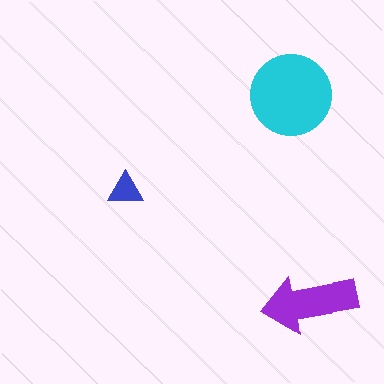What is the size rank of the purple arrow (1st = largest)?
2nd.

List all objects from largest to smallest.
The cyan circle, the purple arrow, the blue triangle.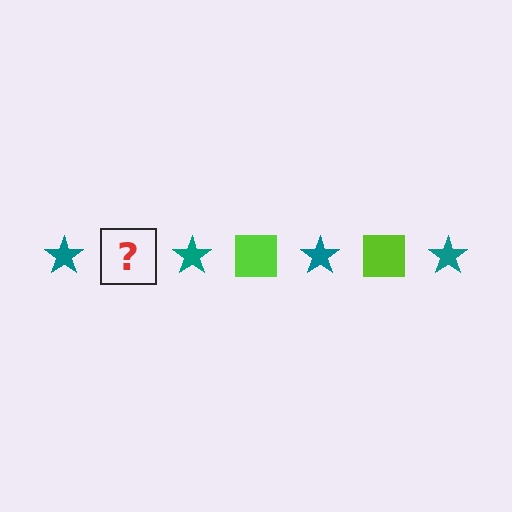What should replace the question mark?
The question mark should be replaced with a lime square.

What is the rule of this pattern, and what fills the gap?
The rule is that the pattern alternates between teal star and lime square. The gap should be filled with a lime square.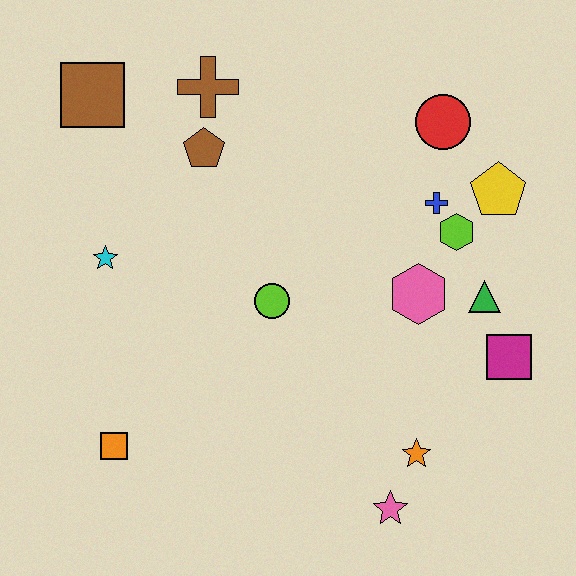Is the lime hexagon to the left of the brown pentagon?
No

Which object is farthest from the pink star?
The brown square is farthest from the pink star.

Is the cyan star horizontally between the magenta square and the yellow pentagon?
No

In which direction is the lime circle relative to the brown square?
The lime circle is below the brown square.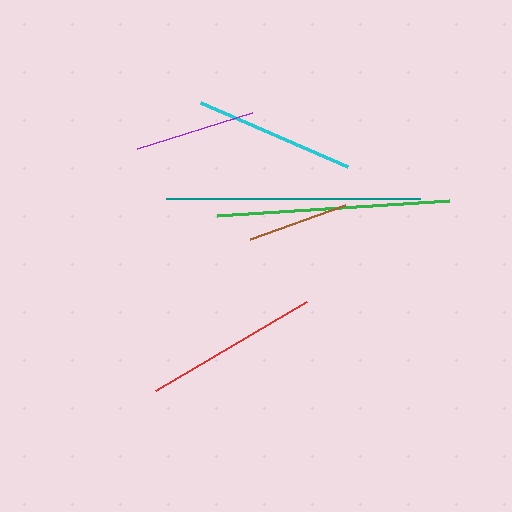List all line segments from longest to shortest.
From longest to shortest: teal, green, red, cyan, purple, brown.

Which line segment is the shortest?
The brown line is the shortest at approximately 101 pixels.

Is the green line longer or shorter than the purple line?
The green line is longer than the purple line.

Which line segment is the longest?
The teal line is the longest at approximately 255 pixels.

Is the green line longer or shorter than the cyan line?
The green line is longer than the cyan line.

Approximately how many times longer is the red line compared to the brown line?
The red line is approximately 1.7 times the length of the brown line.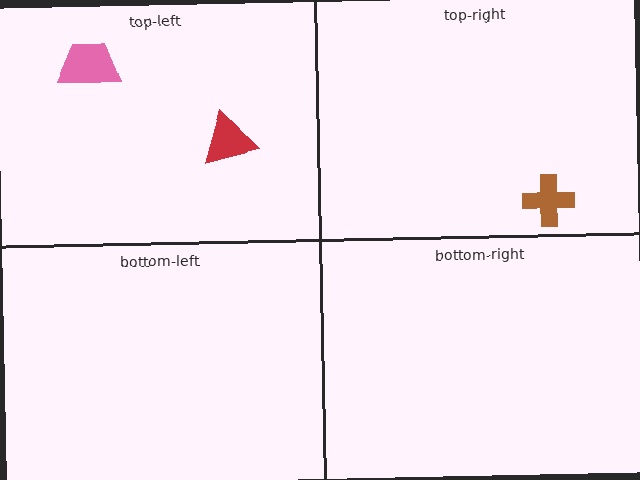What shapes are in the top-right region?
The brown cross.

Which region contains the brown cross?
The top-right region.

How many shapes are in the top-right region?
1.